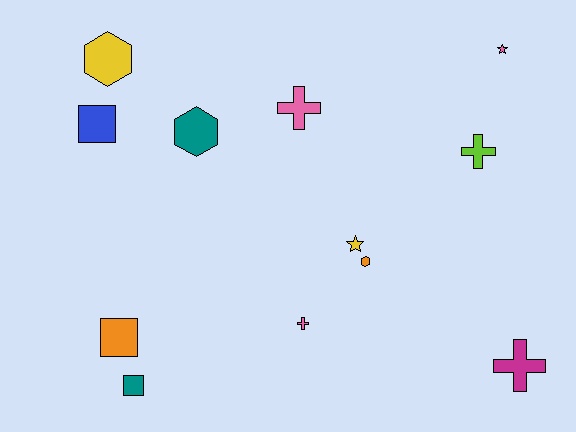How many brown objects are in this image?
There are no brown objects.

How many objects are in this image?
There are 12 objects.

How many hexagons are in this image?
There are 3 hexagons.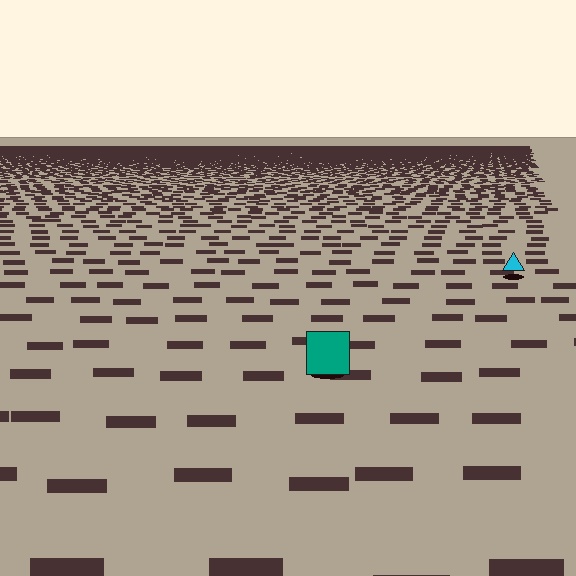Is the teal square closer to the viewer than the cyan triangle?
Yes. The teal square is closer — you can tell from the texture gradient: the ground texture is coarser near it.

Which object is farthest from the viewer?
The cyan triangle is farthest from the viewer. It appears smaller and the ground texture around it is denser.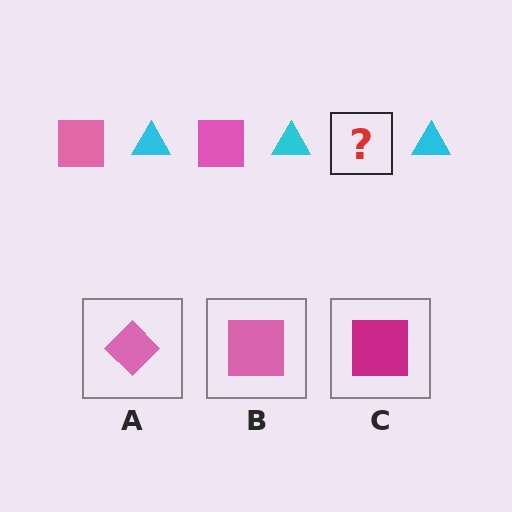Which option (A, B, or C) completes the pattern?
B.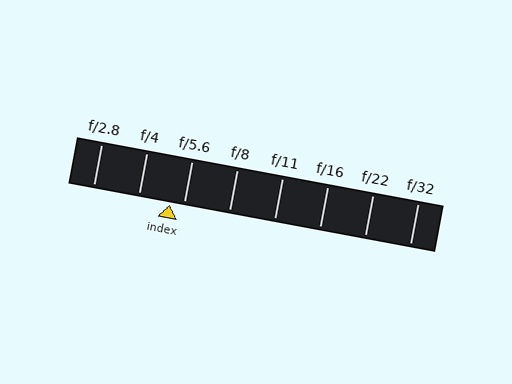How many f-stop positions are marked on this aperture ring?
There are 8 f-stop positions marked.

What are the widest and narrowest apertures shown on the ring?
The widest aperture shown is f/2.8 and the narrowest is f/32.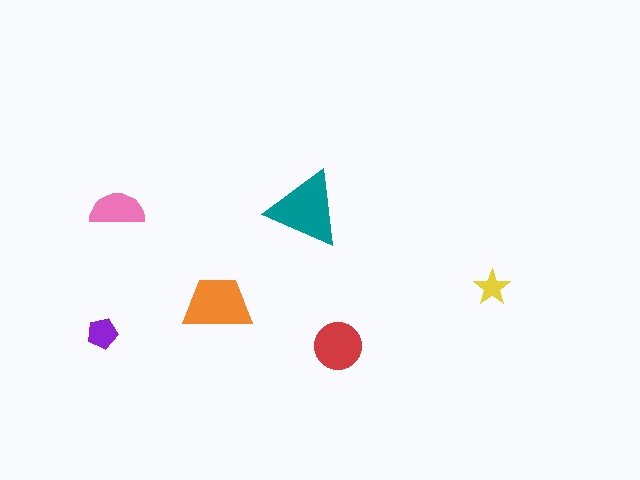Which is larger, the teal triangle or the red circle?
The teal triangle.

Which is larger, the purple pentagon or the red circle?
The red circle.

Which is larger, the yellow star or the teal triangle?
The teal triangle.